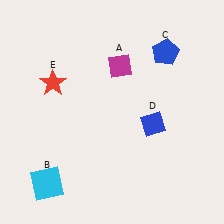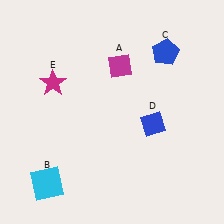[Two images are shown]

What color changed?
The star (E) changed from red in Image 1 to magenta in Image 2.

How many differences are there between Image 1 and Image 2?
There is 1 difference between the two images.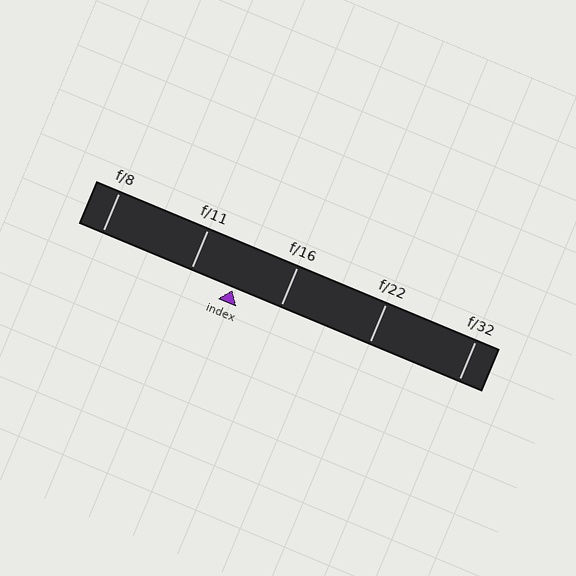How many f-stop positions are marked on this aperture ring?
There are 5 f-stop positions marked.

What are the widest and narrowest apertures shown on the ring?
The widest aperture shown is f/8 and the narrowest is f/32.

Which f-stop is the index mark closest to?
The index mark is closest to f/11.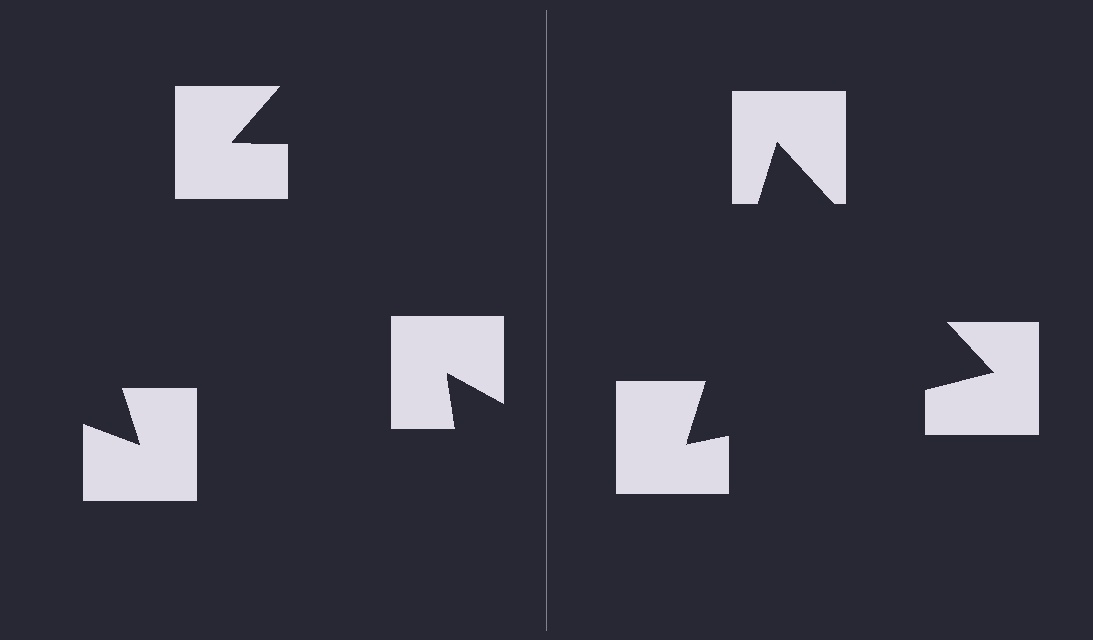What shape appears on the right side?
An illusory triangle.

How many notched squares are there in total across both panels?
6 — 3 on each side.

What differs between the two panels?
The notched squares are positioned identically on both sides; only the wedge orientations differ. On the right they align to a triangle; on the left they are misaligned.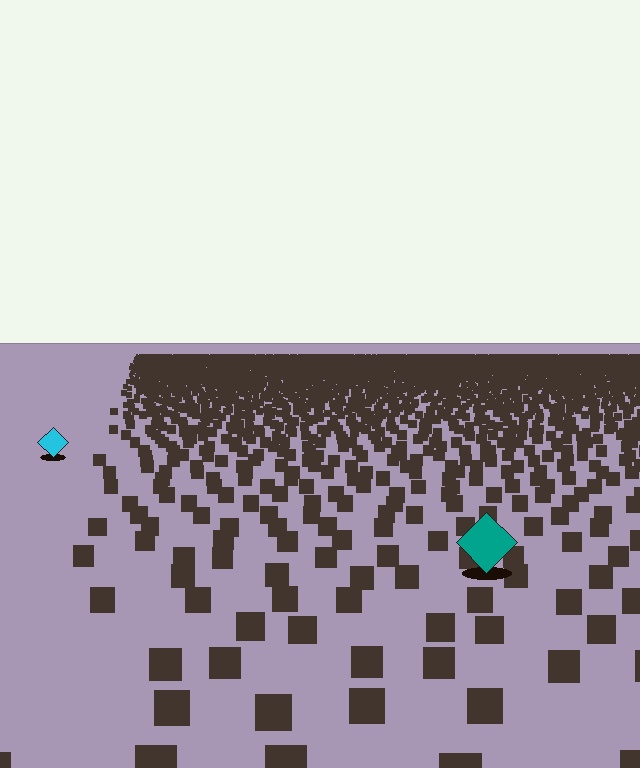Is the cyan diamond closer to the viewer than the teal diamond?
No. The teal diamond is closer — you can tell from the texture gradient: the ground texture is coarser near it.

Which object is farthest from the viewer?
The cyan diamond is farthest from the viewer. It appears smaller and the ground texture around it is denser.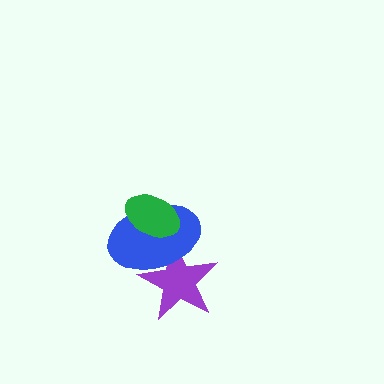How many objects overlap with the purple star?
1 object overlaps with the purple star.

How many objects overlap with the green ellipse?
1 object overlaps with the green ellipse.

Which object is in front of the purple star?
The blue ellipse is in front of the purple star.